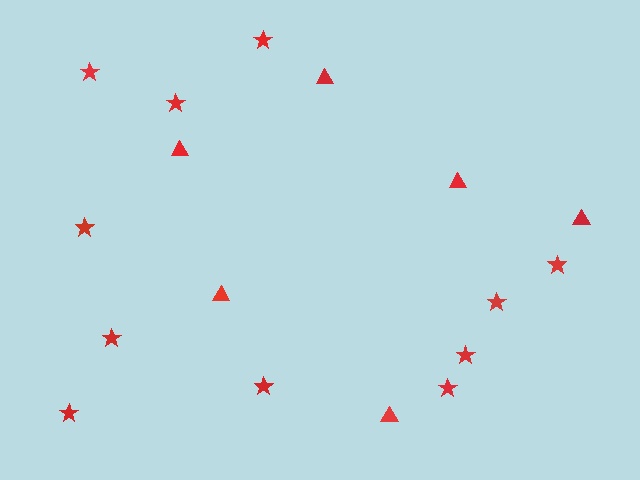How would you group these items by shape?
There are 2 groups: one group of triangles (6) and one group of stars (11).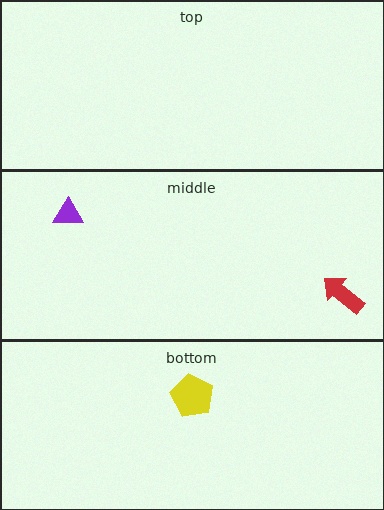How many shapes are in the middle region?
2.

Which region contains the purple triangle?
The middle region.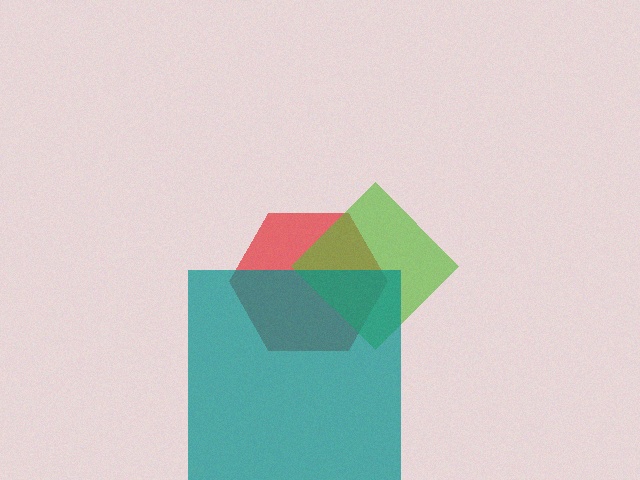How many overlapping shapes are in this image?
There are 3 overlapping shapes in the image.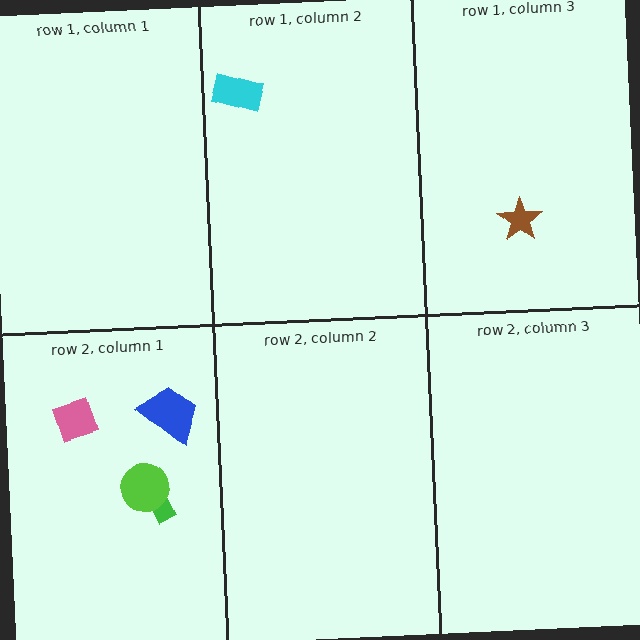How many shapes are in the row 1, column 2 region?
1.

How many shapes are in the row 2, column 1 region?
4.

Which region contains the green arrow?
The row 2, column 1 region.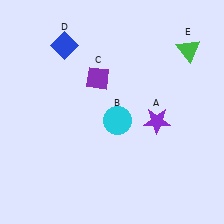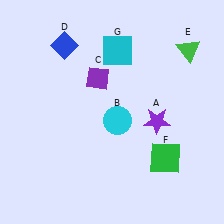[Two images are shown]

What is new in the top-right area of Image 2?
A cyan square (G) was added in the top-right area of Image 2.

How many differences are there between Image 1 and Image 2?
There are 2 differences between the two images.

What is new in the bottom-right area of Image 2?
A green square (F) was added in the bottom-right area of Image 2.